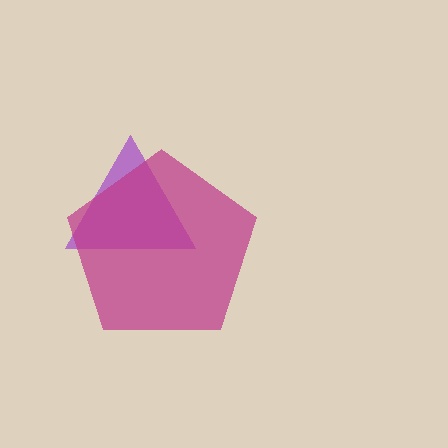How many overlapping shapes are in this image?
There are 2 overlapping shapes in the image.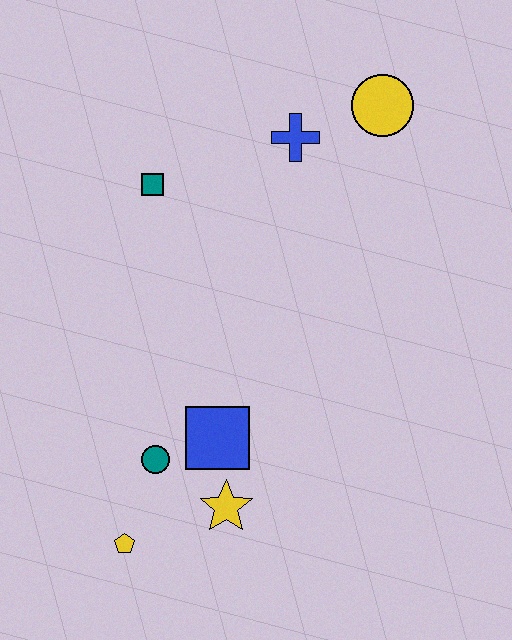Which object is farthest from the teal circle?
The yellow circle is farthest from the teal circle.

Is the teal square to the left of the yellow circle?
Yes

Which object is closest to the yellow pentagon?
The teal circle is closest to the yellow pentagon.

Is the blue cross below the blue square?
No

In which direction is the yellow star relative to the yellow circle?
The yellow star is below the yellow circle.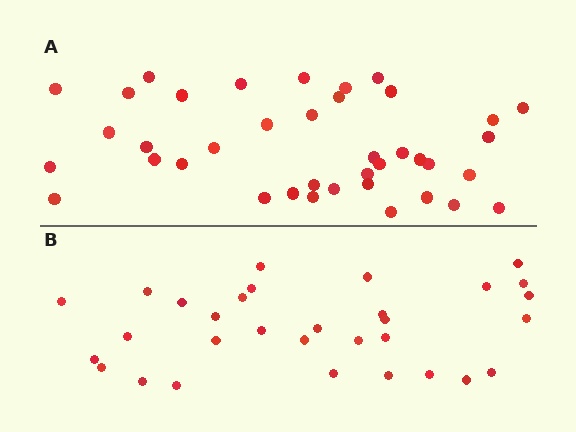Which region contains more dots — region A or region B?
Region A (the top region) has more dots.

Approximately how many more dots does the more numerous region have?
Region A has roughly 8 or so more dots than region B.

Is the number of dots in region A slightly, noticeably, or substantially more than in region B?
Region A has noticeably more, but not dramatically so. The ratio is roughly 1.3 to 1.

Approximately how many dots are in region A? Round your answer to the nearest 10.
About 40 dots. (The exact count is 39, which rounds to 40.)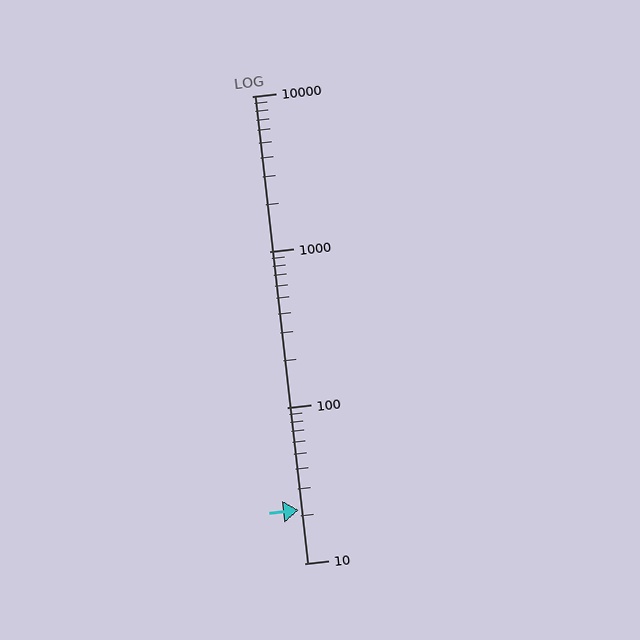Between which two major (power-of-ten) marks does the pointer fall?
The pointer is between 10 and 100.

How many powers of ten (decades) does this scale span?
The scale spans 3 decades, from 10 to 10000.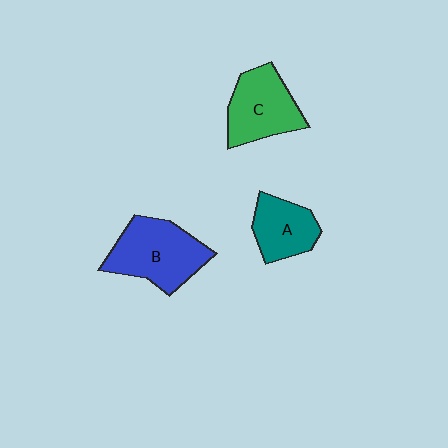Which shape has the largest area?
Shape B (blue).